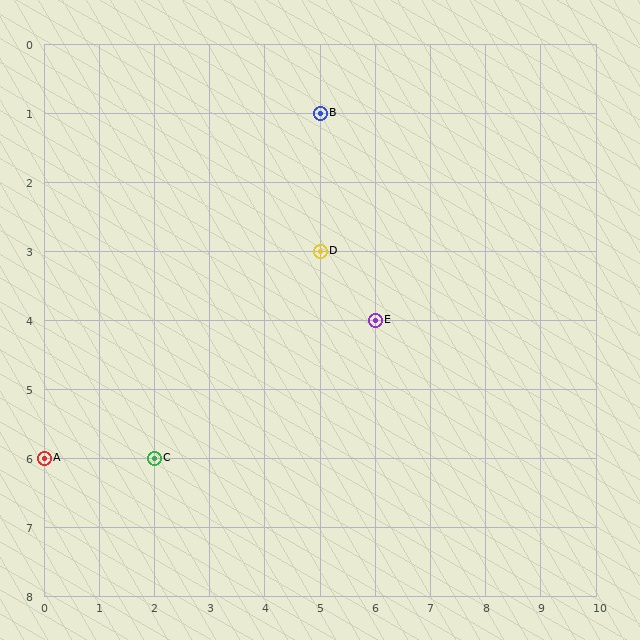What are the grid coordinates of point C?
Point C is at grid coordinates (2, 6).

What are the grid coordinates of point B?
Point B is at grid coordinates (5, 1).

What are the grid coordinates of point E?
Point E is at grid coordinates (6, 4).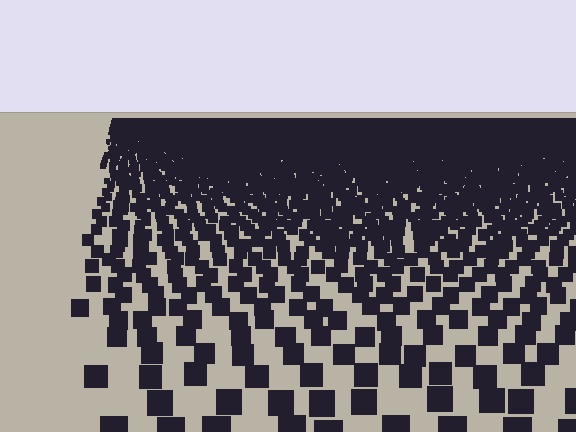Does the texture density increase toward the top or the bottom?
Density increases toward the top.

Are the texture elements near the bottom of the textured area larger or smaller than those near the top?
Larger. Near the bottom, elements are closer to the viewer and appear at a bigger on-screen size.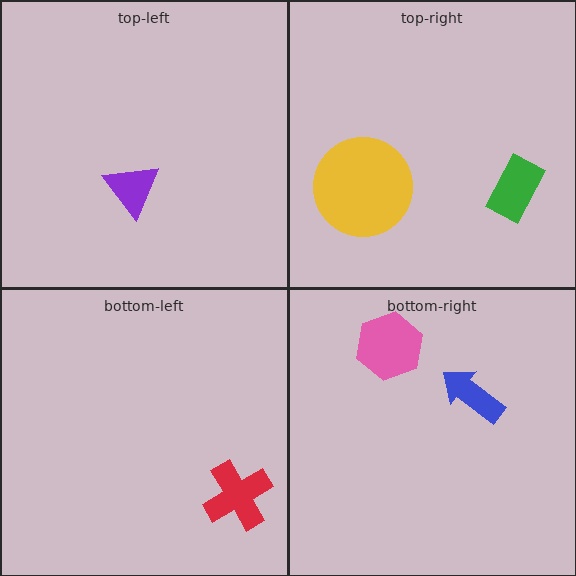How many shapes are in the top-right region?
2.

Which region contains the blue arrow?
The bottom-right region.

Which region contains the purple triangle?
The top-left region.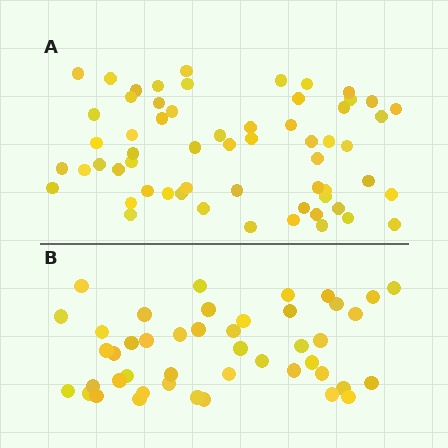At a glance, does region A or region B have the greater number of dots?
Region A (the top region) has more dots.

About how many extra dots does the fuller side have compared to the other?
Region A has approximately 15 more dots than region B.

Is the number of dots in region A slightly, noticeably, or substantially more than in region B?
Region A has noticeably more, but not dramatically so. The ratio is roughly 1.3 to 1.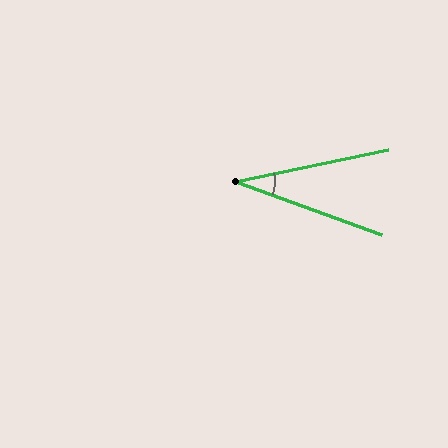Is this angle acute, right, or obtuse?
It is acute.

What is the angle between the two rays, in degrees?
Approximately 31 degrees.